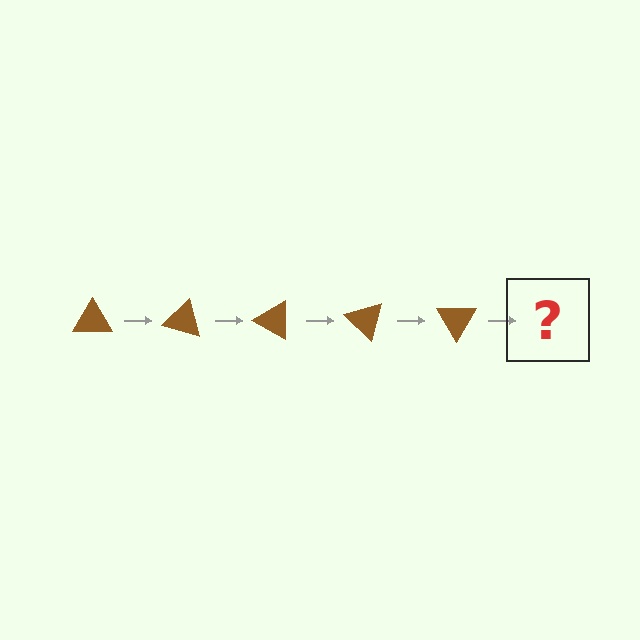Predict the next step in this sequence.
The next step is a brown triangle rotated 75 degrees.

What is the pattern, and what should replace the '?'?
The pattern is that the triangle rotates 15 degrees each step. The '?' should be a brown triangle rotated 75 degrees.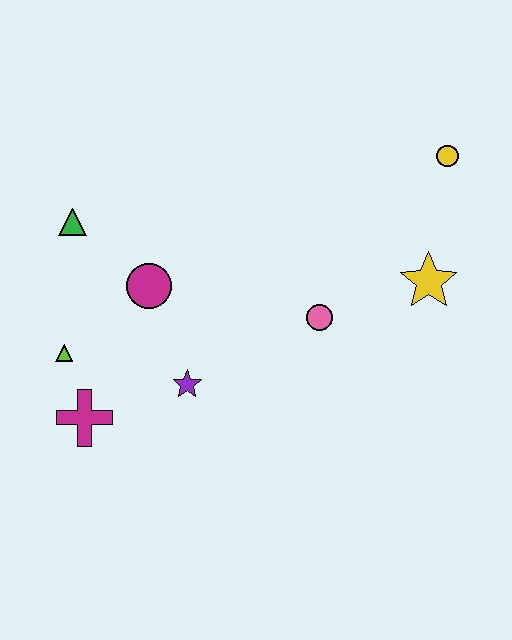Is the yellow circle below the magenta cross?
No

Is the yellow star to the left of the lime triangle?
No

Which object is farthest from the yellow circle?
The magenta cross is farthest from the yellow circle.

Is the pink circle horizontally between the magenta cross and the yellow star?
Yes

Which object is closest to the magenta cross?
The lime triangle is closest to the magenta cross.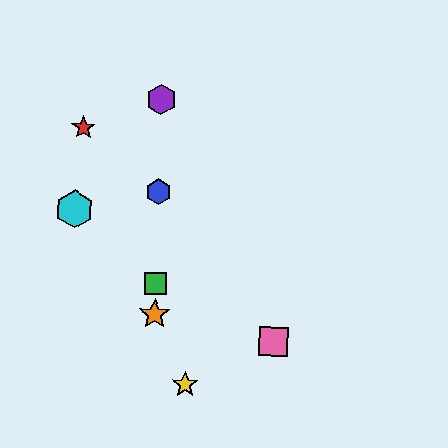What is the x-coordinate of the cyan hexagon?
The cyan hexagon is at x≈75.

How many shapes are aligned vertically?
4 shapes (the blue hexagon, the green square, the purple hexagon, the orange star) are aligned vertically.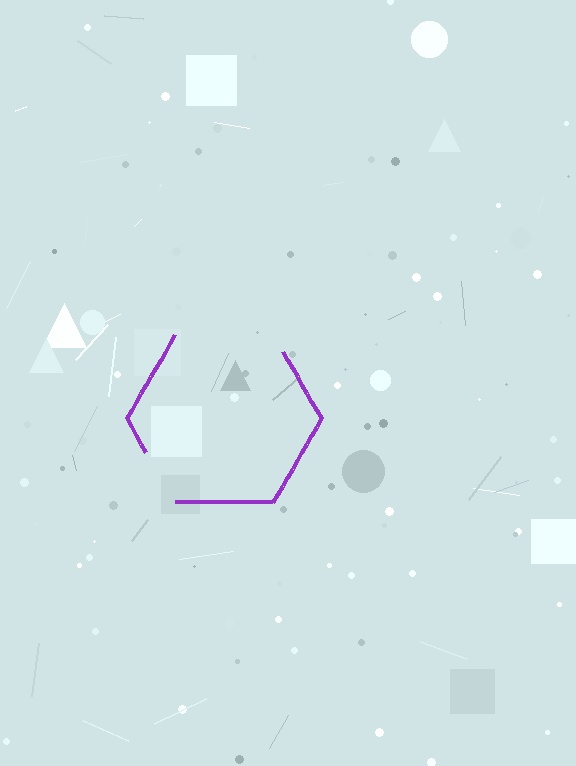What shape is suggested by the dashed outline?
The dashed outline suggests a hexagon.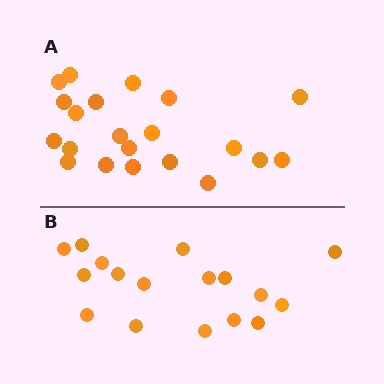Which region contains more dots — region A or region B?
Region A (the top region) has more dots.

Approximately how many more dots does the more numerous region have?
Region A has about 4 more dots than region B.